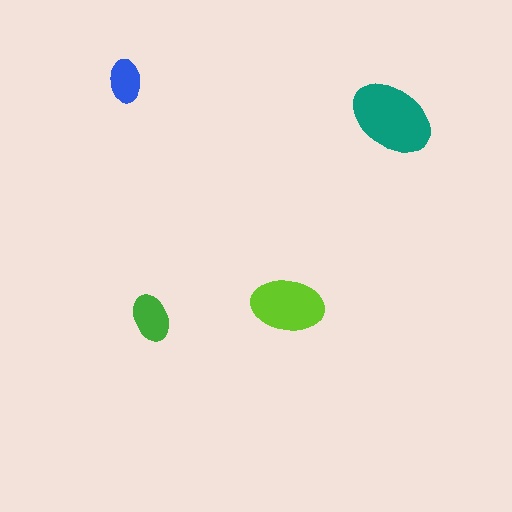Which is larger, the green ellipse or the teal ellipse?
The teal one.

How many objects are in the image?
There are 4 objects in the image.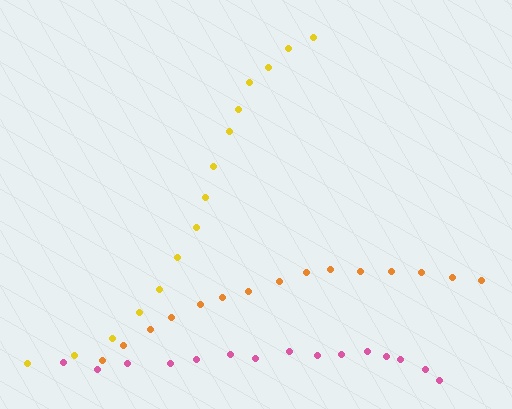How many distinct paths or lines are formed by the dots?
There are 3 distinct paths.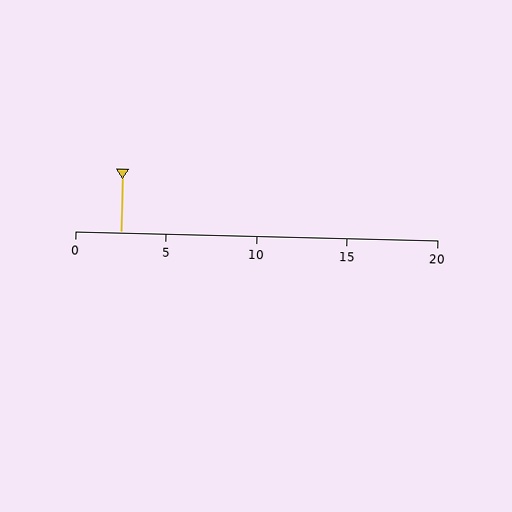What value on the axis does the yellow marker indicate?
The marker indicates approximately 2.5.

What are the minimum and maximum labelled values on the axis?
The axis runs from 0 to 20.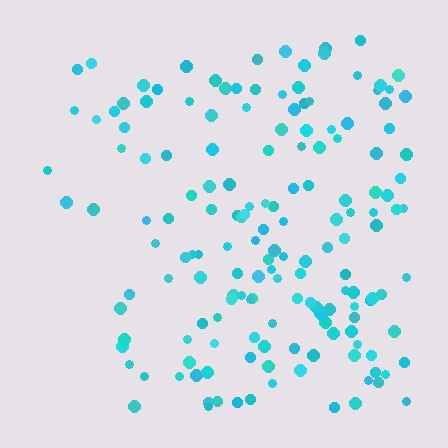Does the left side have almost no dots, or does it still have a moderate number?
Still a moderate number, just noticeably fewer than the right.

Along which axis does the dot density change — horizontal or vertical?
Horizontal.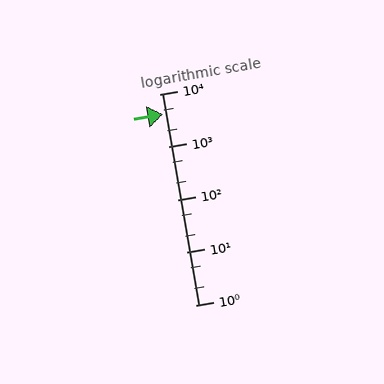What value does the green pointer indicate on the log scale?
The pointer indicates approximately 4200.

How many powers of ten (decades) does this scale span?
The scale spans 4 decades, from 1 to 10000.